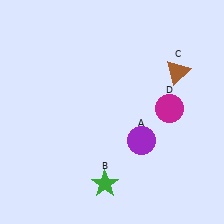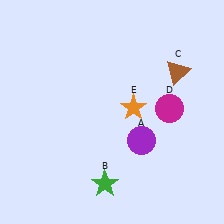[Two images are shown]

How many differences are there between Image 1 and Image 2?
There is 1 difference between the two images.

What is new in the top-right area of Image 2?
An orange star (E) was added in the top-right area of Image 2.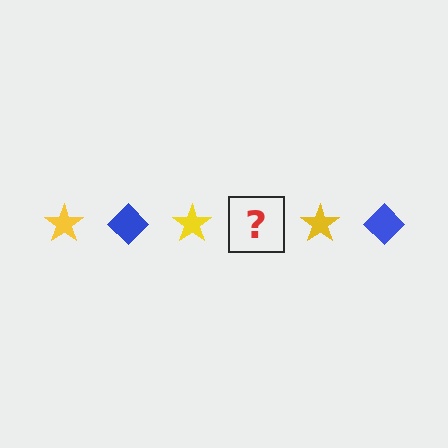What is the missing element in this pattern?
The missing element is a blue diamond.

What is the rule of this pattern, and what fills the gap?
The rule is that the pattern alternates between yellow star and blue diamond. The gap should be filled with a blue diamond.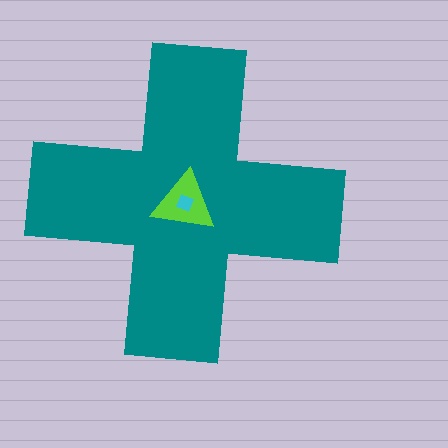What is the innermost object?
The cyan diamond.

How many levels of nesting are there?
3.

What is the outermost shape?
The teal cross.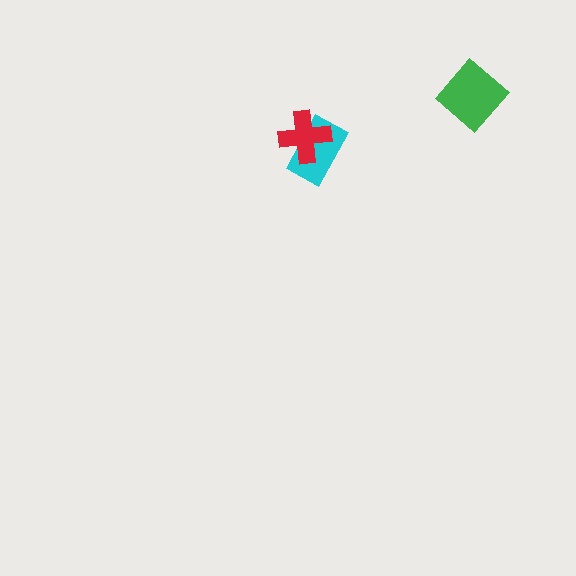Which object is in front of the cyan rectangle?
The red cross is in front of the cyan rectangle.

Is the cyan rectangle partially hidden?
Yes, it is partially covered by another shape.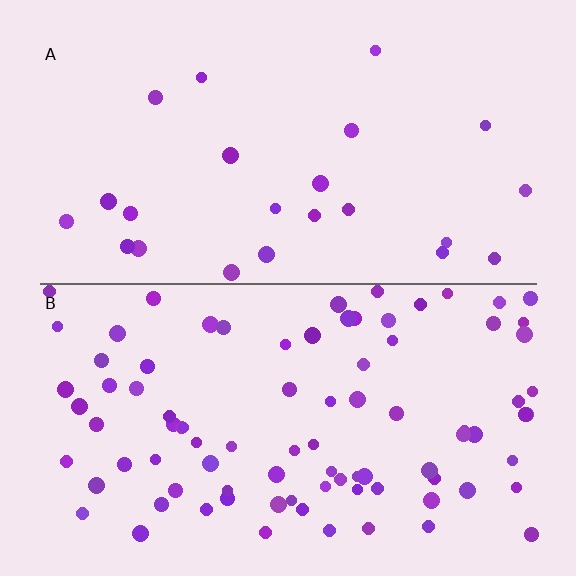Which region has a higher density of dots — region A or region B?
B (the bottom).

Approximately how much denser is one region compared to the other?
Approximately 3.8× — region B over region A.